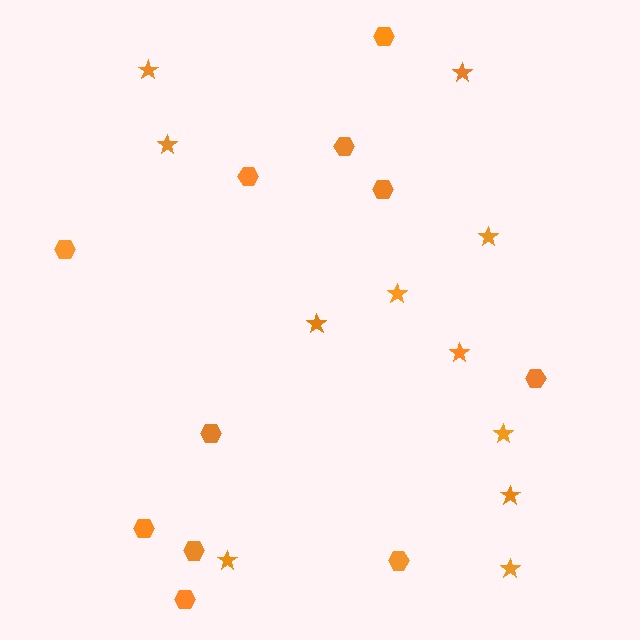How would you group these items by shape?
There are 2 groups: one group of stars (11) and one group of hexagons (11).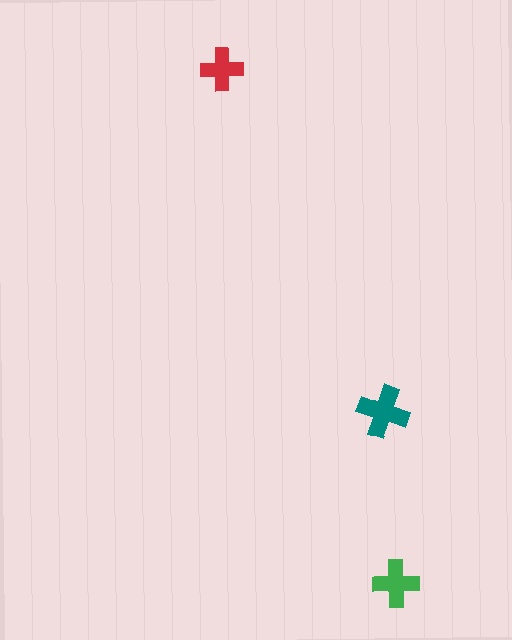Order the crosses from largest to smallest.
the teal one, the green one, the red one.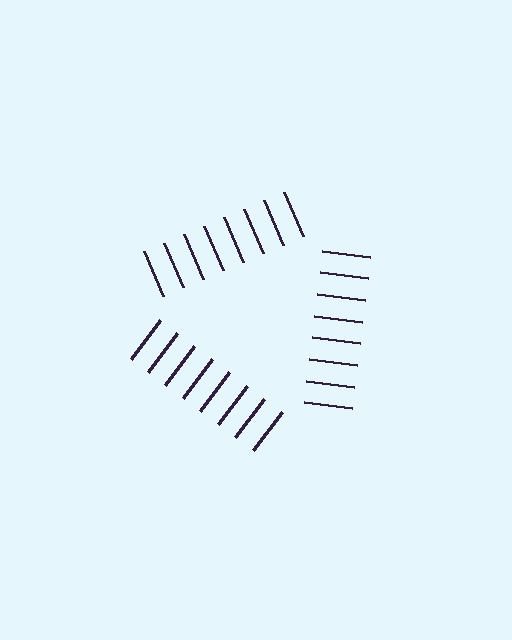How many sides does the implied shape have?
3 sides — the line-ends trace a triangle.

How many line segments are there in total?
24 — 8 along each of the 3 edges.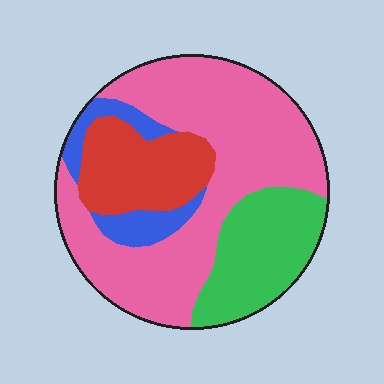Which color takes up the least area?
Blue, at roughly 10%.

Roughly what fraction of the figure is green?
Green covers around 20% of the figure.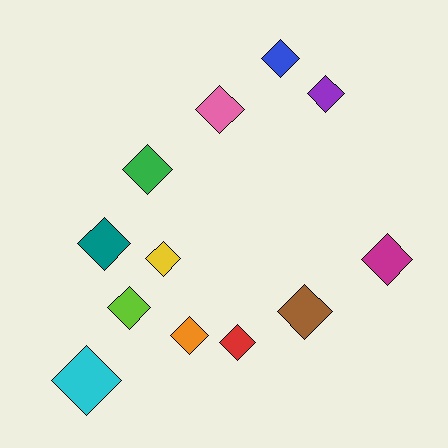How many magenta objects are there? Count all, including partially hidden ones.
There is 1 magenta object.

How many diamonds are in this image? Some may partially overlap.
There are 12 diamonds.